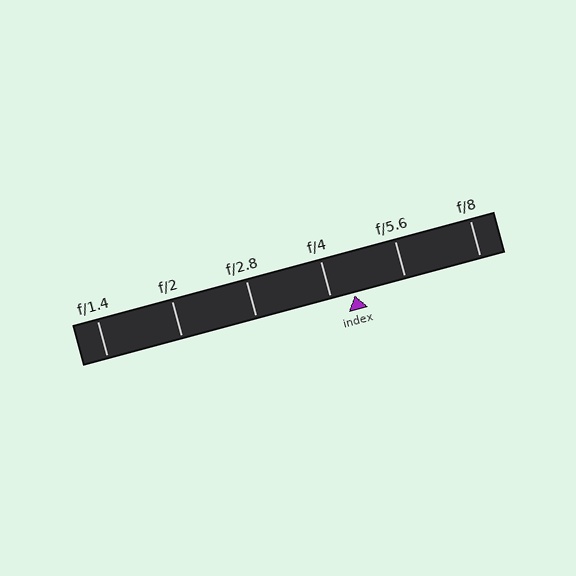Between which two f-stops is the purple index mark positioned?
The index mark is between f/4 and f/5.6.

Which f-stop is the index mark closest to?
The index mark is closest to f/4.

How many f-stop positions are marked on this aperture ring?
There are 6 f-stop positions marked.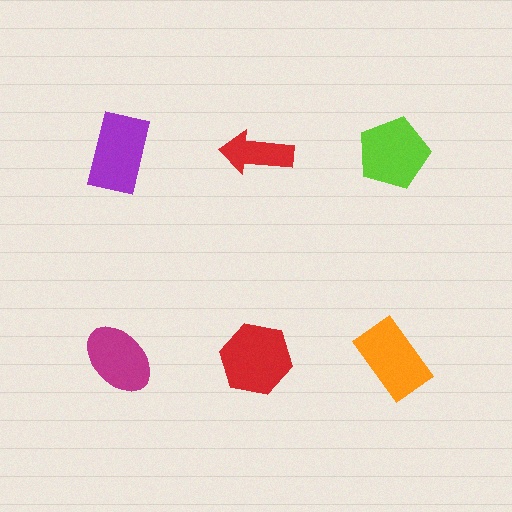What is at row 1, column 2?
A red arrow.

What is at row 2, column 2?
A red hexagon.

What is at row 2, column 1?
A magenta ellipse.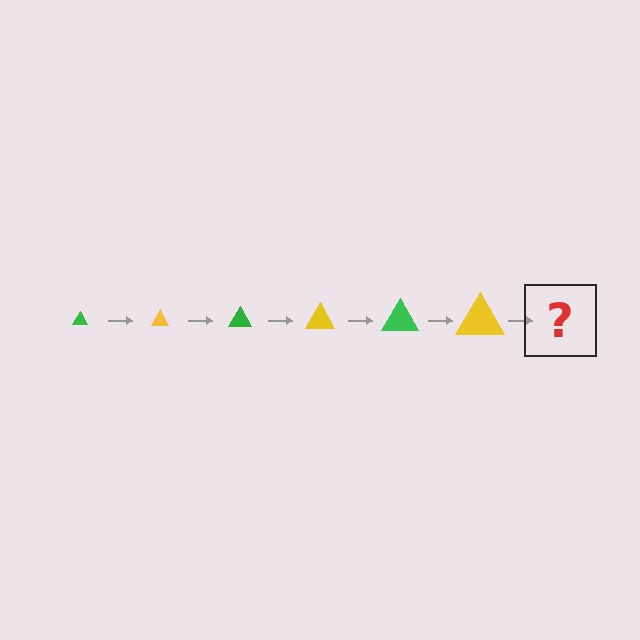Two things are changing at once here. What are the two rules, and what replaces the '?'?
The two rules are that the triangle grows larger each step and the color cycles through green and yellow. The '?' should be a green triangle, larger than the previous one.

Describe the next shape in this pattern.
It should be a green triangle, larger than the previous one.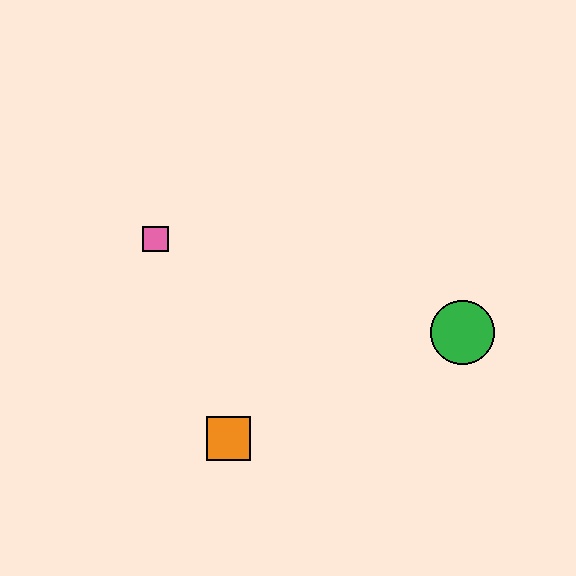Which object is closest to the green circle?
The orange square is closest to the green circle.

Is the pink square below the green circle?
No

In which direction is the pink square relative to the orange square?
The pink square is above the orange square.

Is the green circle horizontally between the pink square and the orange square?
No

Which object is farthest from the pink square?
The green circle is farthest from the pink square.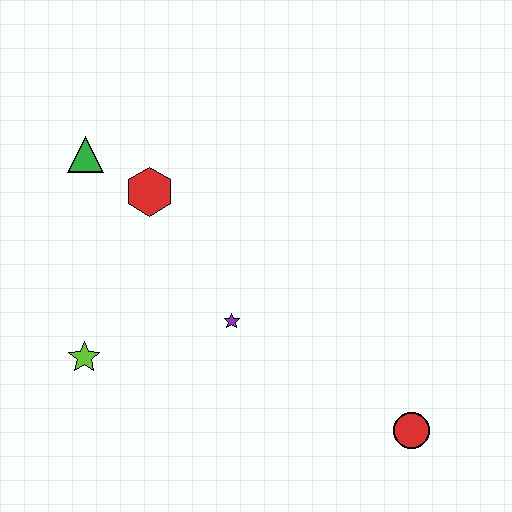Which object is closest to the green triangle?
The red hexagon is closest to the green triangle.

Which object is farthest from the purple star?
The green triangle is farthest from the purple star.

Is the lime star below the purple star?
Yes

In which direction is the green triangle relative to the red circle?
The green triangle is to the left of the red circle.